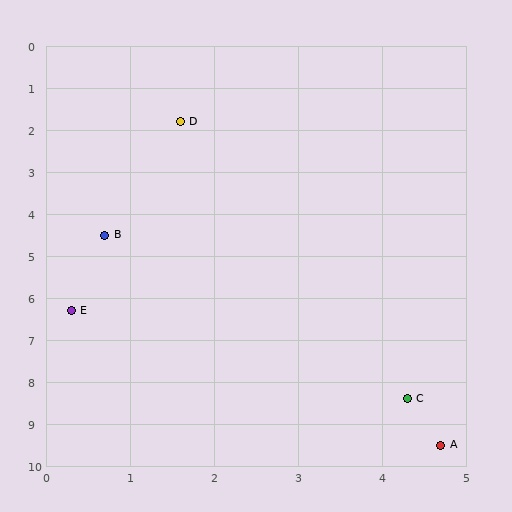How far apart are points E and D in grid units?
Points E and D are about 4.7 grid units apart.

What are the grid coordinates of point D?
Point D is at approximately (1.6, 1.8).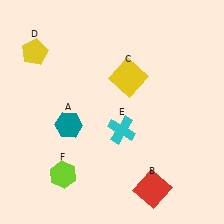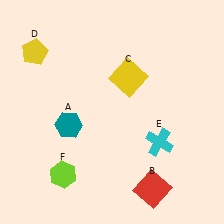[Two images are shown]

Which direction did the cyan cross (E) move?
The cyan cross (E) moved right.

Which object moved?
The cyan cross (E) moved right.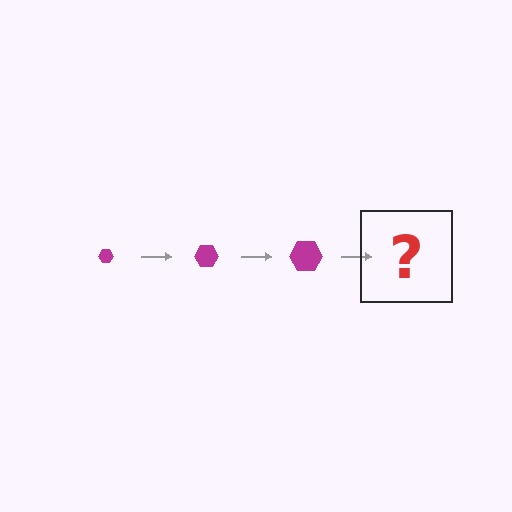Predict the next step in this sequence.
The next step is a magenta hexagon, larger than the previous one.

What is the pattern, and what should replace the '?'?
The pattern is that the hexagon gets progressively larger each step. The '?' should be a magenta hexagon, larger than the previous one.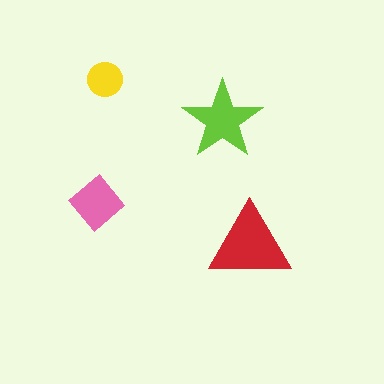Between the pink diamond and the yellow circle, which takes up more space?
The pink diamond.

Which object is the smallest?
The yellow circle.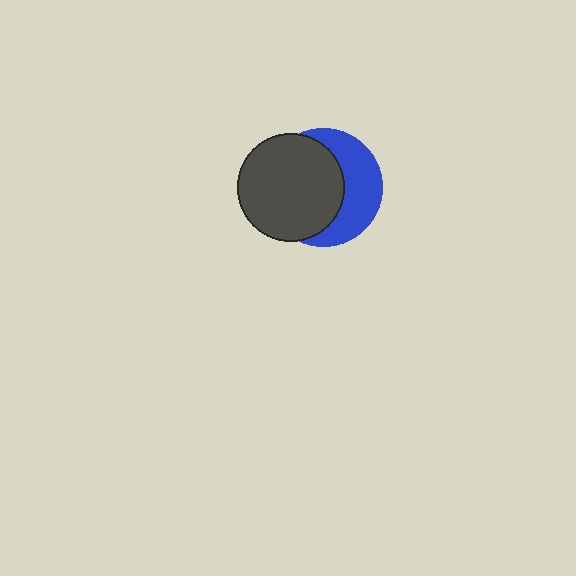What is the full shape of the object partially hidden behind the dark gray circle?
The partially hidden object is a blue circle.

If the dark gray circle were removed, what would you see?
You would see the complete blue circle.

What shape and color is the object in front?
The object in front is a dark gray circle.